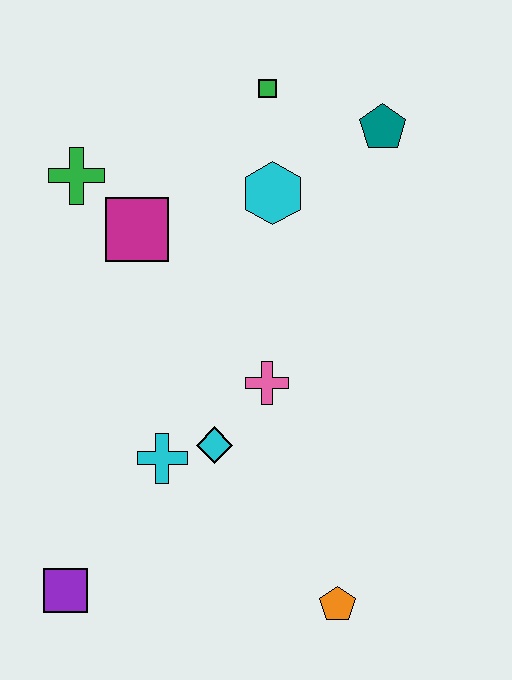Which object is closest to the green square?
The cyan hexagon is closest to the green square.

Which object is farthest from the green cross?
The orange pentagon is farthest from the green cross.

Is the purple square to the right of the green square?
No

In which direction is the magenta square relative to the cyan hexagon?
The magenta square is to the left of the cyan hexagon.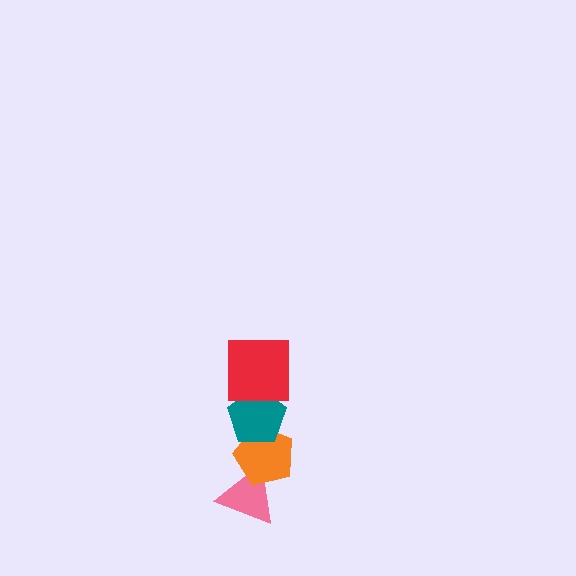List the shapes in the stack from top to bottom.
From top to bottom: the red square, the teal pentagon, the orange pentagon, the pink triangle.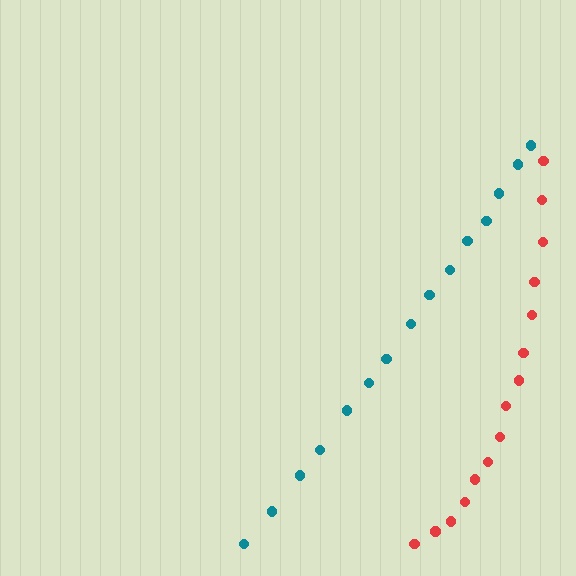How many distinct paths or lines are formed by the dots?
There are 2 distinct paths.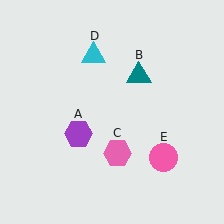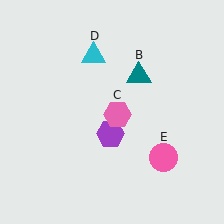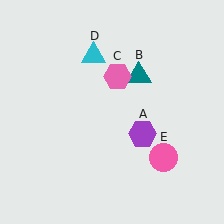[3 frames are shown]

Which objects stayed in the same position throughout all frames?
Teal triangle (object B) and cyan triangle (object D) and pink circle (object E) remained stationary.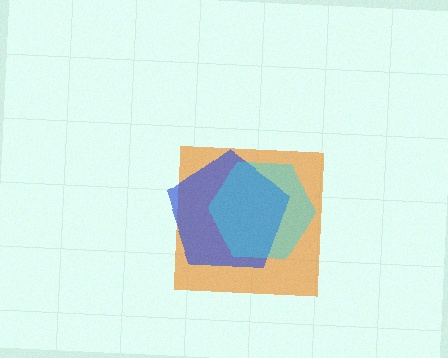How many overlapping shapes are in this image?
There are 3 overlapping shapes in the image.